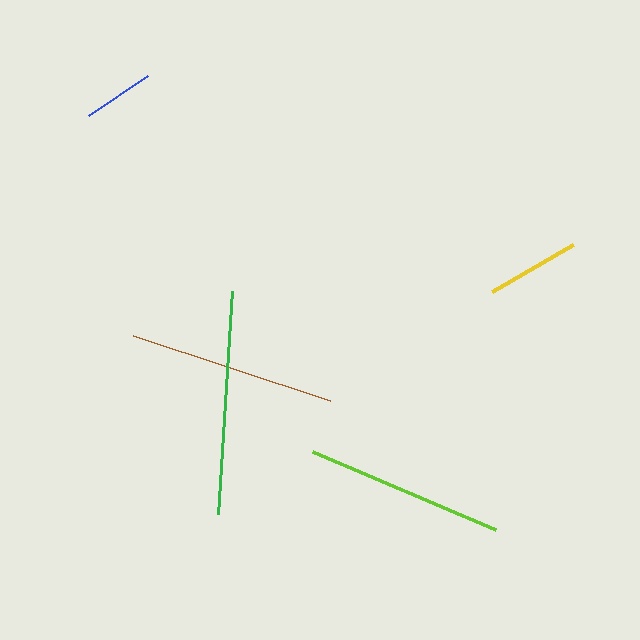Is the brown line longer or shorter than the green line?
The green line is longer than the brown line.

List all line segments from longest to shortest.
From longest to shortest: green, brown, lime, yellow, blue.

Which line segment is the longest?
The green line is the longest at approximately 223 pixels.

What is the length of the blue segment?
The blue segment is approximately 71 pixels long.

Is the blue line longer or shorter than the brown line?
The brown line is longer than the blue line.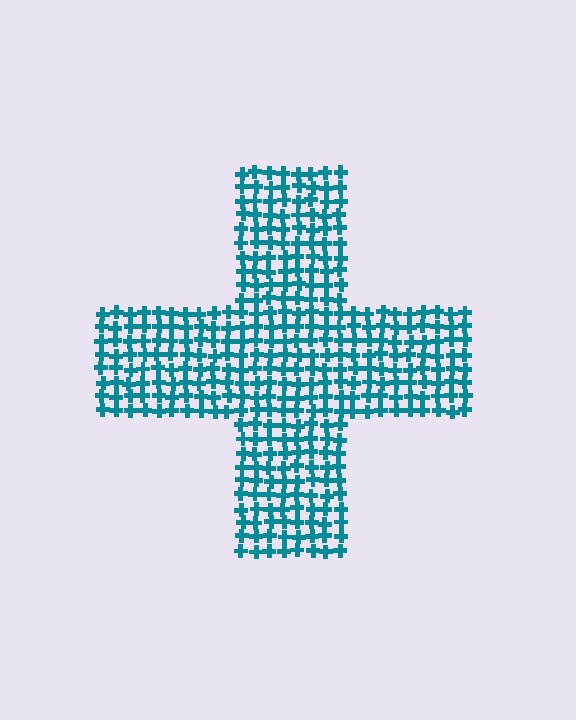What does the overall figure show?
The overall figure shows a cross.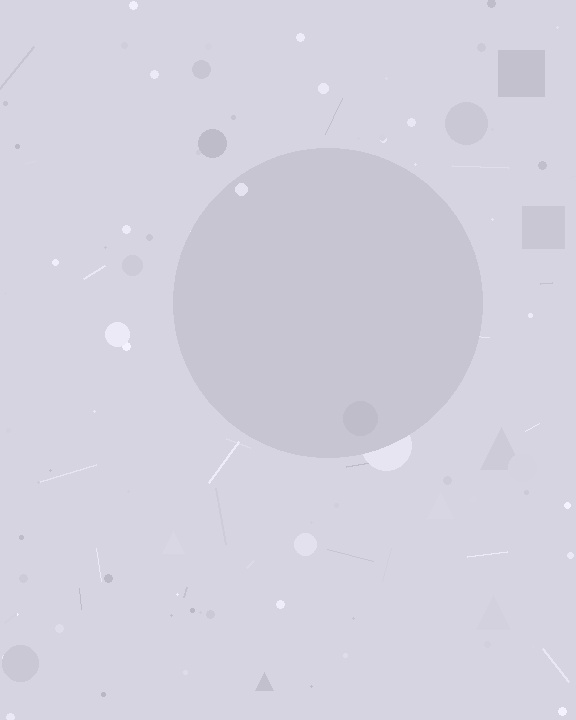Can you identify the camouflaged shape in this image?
The camouflaged shape is a circle.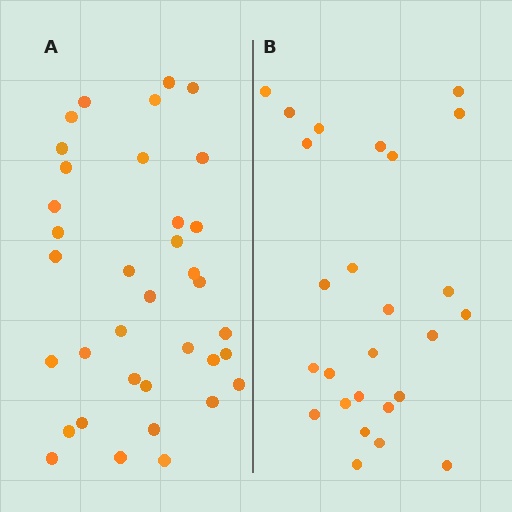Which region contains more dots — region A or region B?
Region A (the left region) has more dots.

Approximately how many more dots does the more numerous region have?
Region A has roughly 10 or so more dots than region B.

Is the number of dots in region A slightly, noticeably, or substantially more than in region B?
Region A has noticeably more, but not dramatically so. The ratio is roughly 1.4 to 1.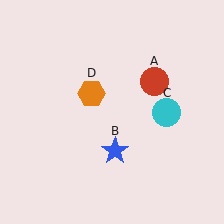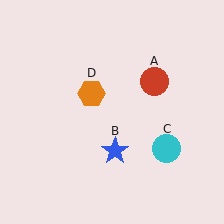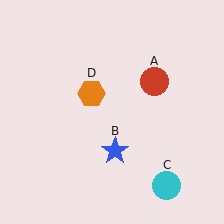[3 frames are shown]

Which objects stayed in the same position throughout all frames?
Red circle (object A) and blue star (object B) and orange hexagon (object D) remained stationary.